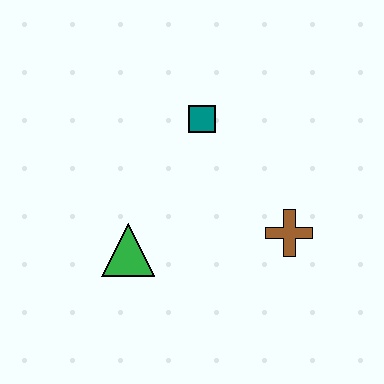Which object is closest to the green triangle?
The teal square is closest to the green triangle.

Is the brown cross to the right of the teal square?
Yes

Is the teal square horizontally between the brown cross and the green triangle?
Yes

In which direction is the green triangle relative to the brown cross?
The green triangle is to the left of the brown cross.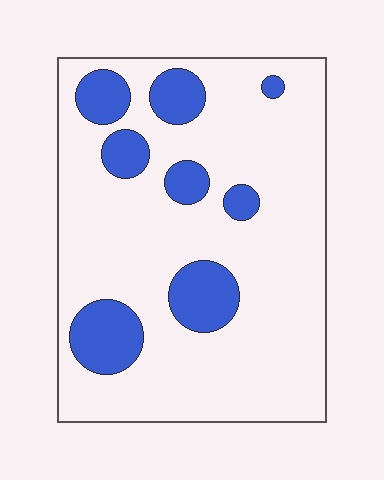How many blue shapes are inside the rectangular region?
8.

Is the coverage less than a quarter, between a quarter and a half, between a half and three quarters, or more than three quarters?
Less than a quarter.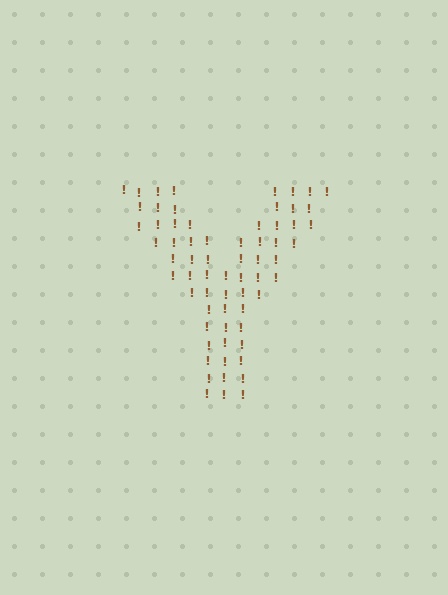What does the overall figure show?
The overall figure shows the letter Y.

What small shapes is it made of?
It is made of small exclamation marks.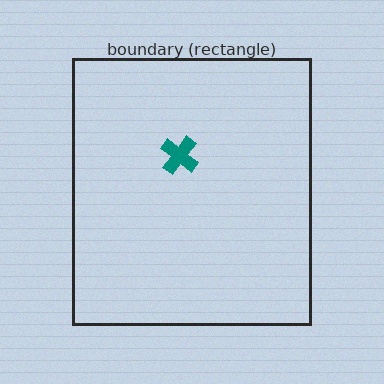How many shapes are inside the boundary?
1 inside, 0 outside.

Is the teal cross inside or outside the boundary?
Inside.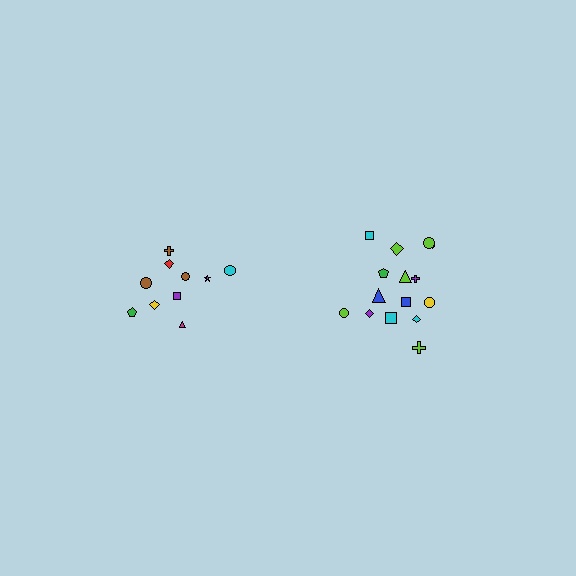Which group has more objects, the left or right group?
The right group.